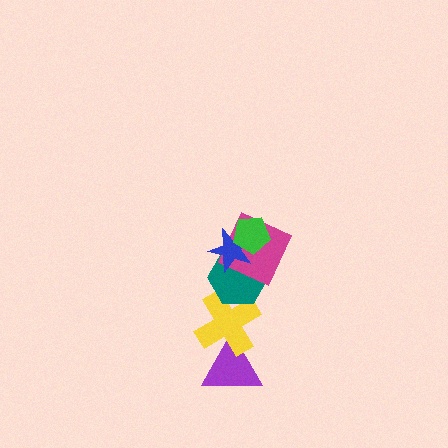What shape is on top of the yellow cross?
The teal hexagon is on top of the yellow cross.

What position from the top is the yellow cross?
The yellow cross is 5th from the top.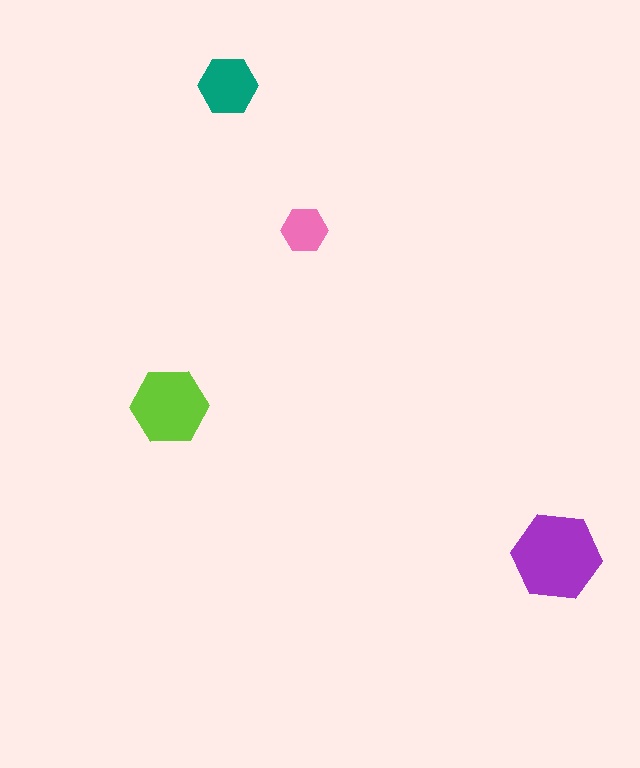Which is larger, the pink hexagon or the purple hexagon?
The purple one.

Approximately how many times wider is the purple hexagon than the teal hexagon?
About 1.5 times wider.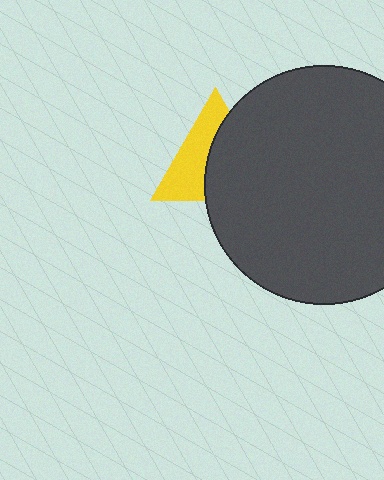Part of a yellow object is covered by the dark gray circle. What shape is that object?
It is a triangle.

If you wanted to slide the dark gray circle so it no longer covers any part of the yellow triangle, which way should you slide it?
Slide it right — that is the most direct way to separate the two shapes.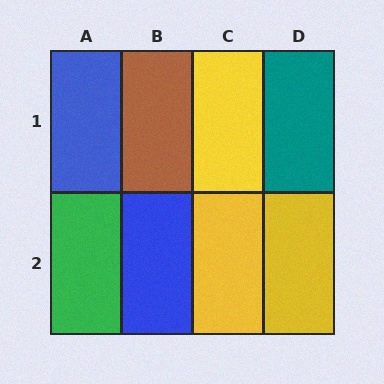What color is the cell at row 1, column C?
Yellow.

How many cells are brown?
1 cell is brown.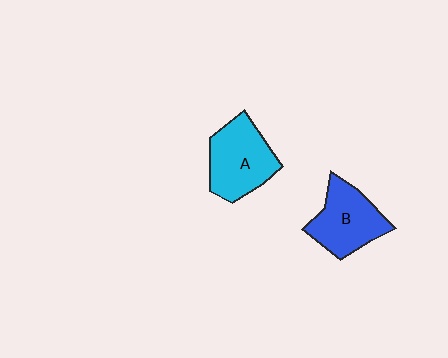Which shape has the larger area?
Shape A (cyan).